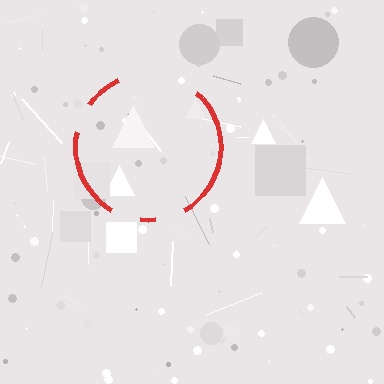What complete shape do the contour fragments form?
The contour fragments form a circle.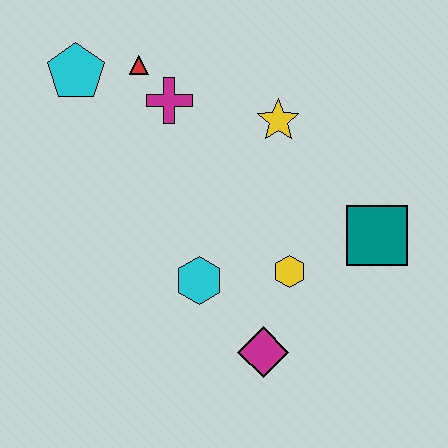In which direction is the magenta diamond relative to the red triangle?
The magenta diamond is below the red triangle.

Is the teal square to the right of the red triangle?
Yes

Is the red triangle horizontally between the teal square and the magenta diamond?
No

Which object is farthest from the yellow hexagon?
The cyan pentagon is farthest from the yellow hexagon.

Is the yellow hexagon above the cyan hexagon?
Yes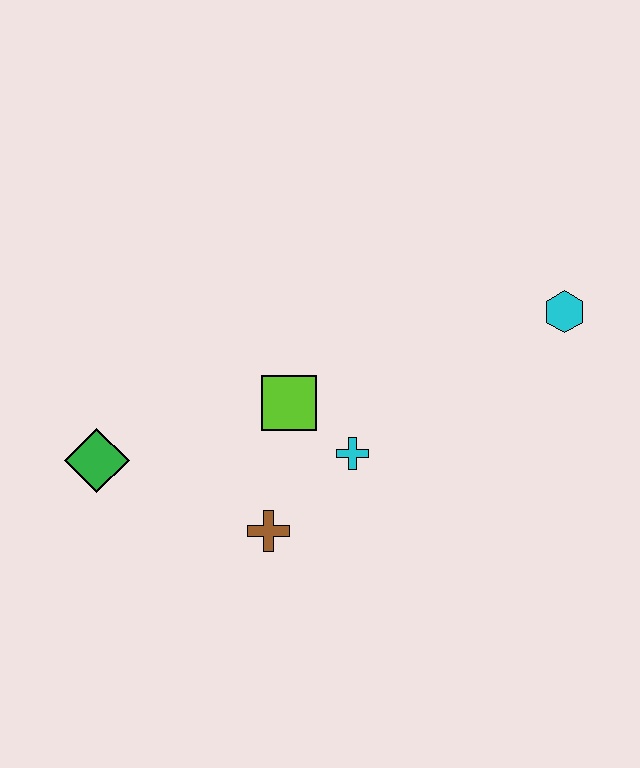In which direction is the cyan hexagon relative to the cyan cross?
The cyan hexagon is to the right of the cyan cross.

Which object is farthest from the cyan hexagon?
The green diamond is farthest from the cyan hexagon.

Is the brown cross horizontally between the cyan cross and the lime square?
No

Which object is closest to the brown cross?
The cyan cross is closest to the brown cross.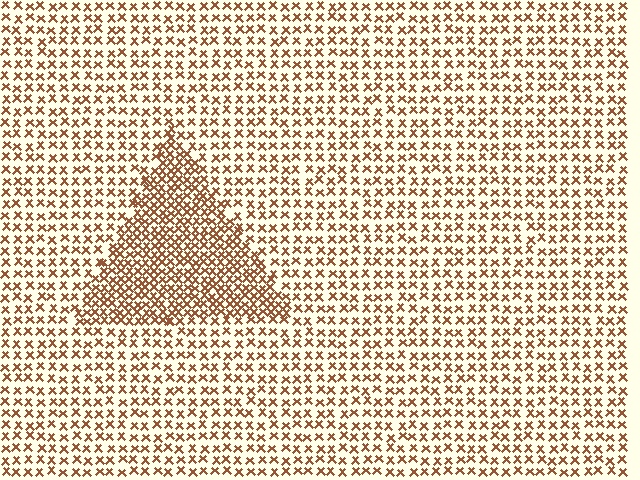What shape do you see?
I see a triangle.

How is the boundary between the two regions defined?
The boundary is defined by a change in element density (approximately 2.0x ratio). All elements are the same color, size, and shape.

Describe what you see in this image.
The image contains small brown elements arranged at two different densities. A triangle-shaped region is visible where the elements are more densely packed than the surrounding area.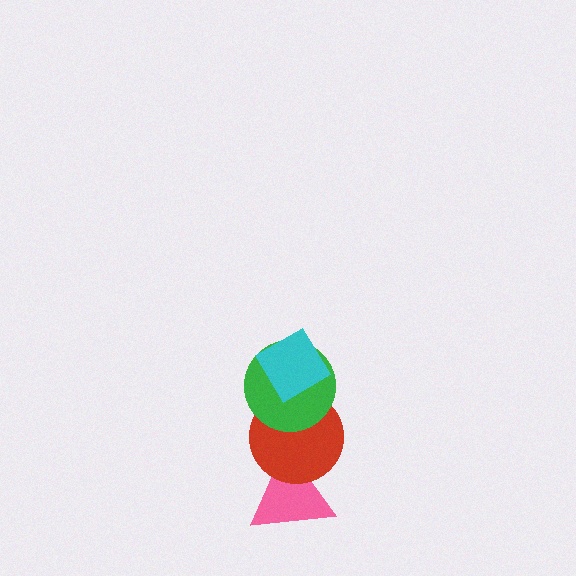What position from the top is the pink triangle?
The pink triangle is 4th from the top.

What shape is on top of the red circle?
The green circle is on top of the red circle.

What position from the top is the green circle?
The green circle is 2nd from the top.